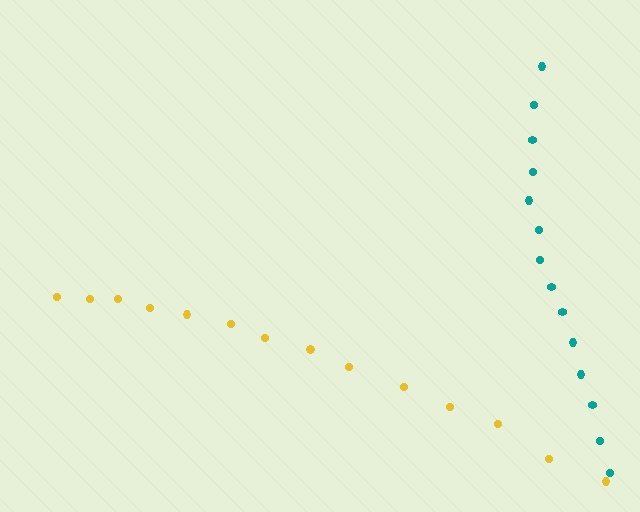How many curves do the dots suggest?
There are 2 distinct paths.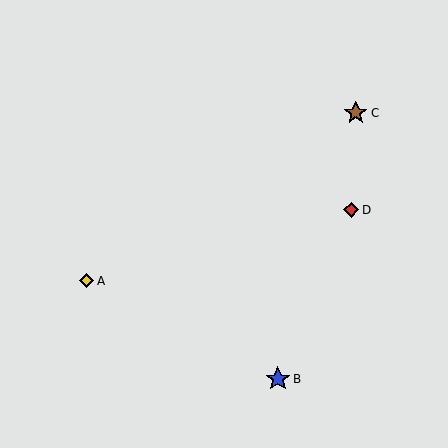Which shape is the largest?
The blue star (labeled B) is the largest.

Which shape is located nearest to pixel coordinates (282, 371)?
The blue star (labeled B) at (278, 379) is nearest to that location.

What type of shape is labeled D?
Shape D is a red diamond.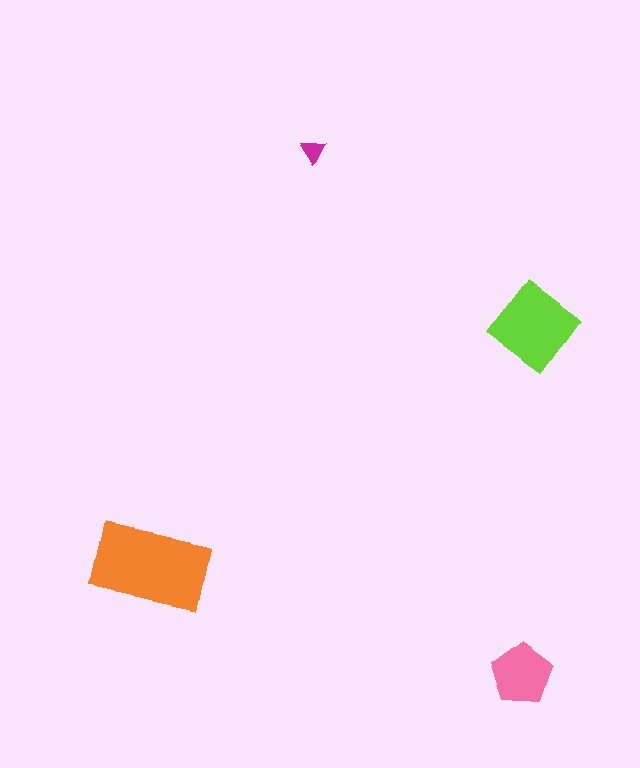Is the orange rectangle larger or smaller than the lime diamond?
Larger.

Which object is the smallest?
The magenta triangle.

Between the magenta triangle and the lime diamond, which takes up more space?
The lime diamond.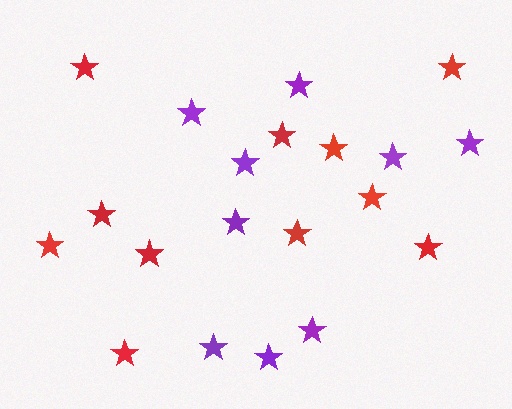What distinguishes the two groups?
There are 2 groups: one group of red stars (11) and one group of purple stars (9).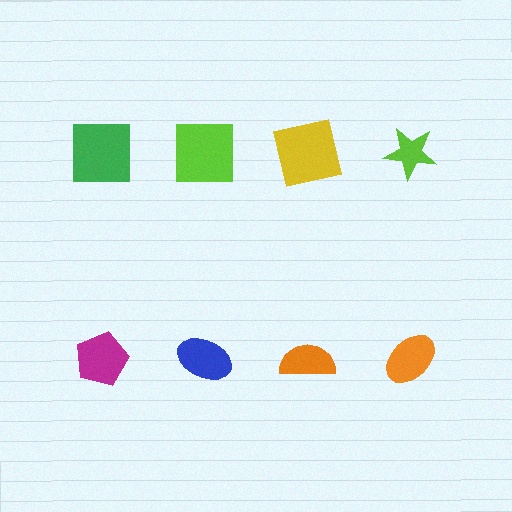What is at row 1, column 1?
A green square.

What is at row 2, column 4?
An orange ellipse.